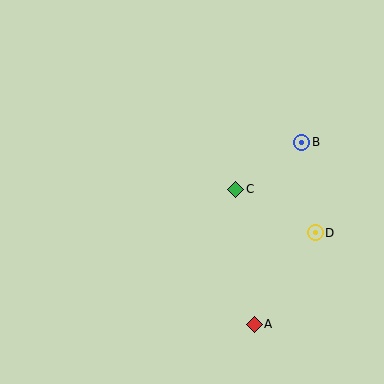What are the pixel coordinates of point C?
Point C is at (236, 189).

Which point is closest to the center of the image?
Point C at (236, 189) is closest to the center.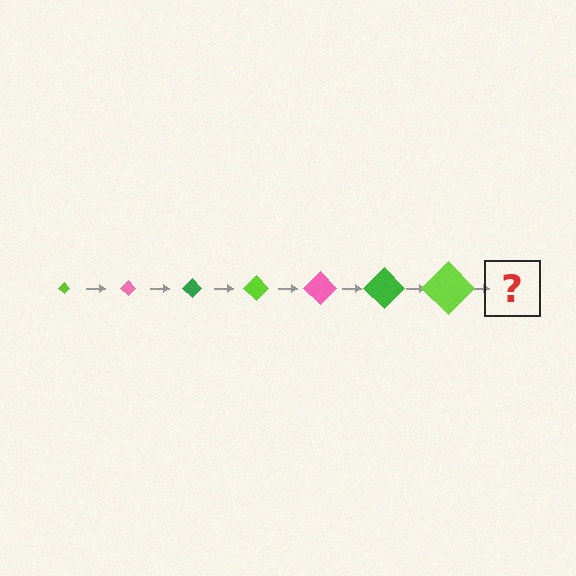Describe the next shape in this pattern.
It should be a pink diamond, larger than the previous one.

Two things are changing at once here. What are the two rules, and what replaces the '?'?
The two rules are that the diamond grows larger each step and the color cycles through lime, pink, and green. The '?' should be a pink diamond, larger than the previous one.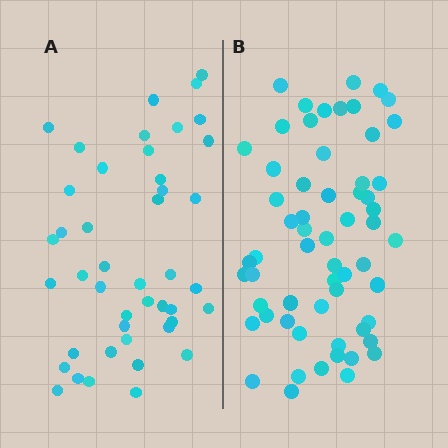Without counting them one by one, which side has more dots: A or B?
Region B (the right region) has more dots.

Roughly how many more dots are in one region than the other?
Region B has approximately 15 more dots than region A.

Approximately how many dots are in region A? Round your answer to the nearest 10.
About 40 dots. (The exact count is 44, which rounds to 40.)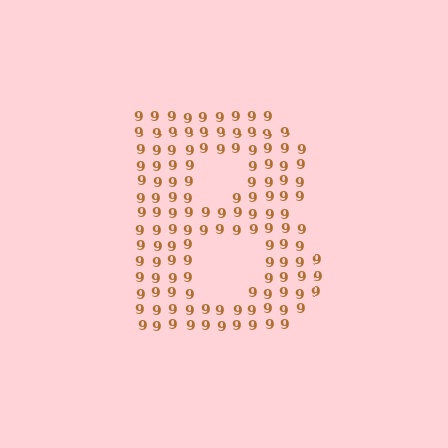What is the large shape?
The large shape is the letter B.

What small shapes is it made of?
It is made of small digit 9's.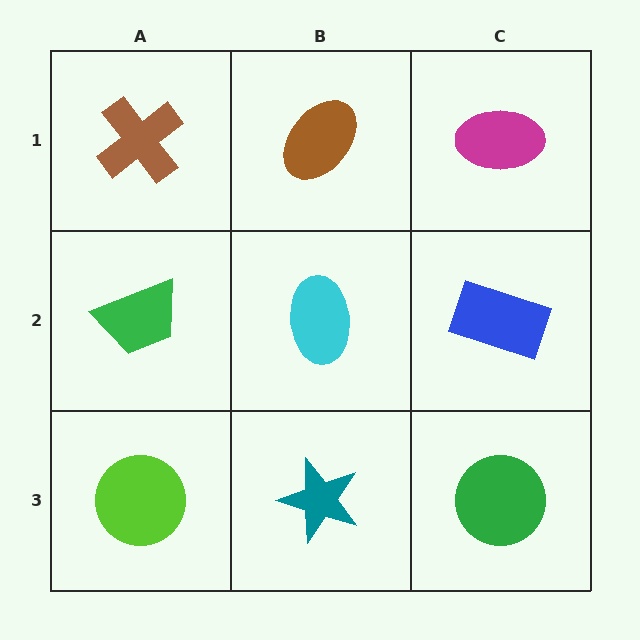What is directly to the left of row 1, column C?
A brown ellipse.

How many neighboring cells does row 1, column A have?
2.